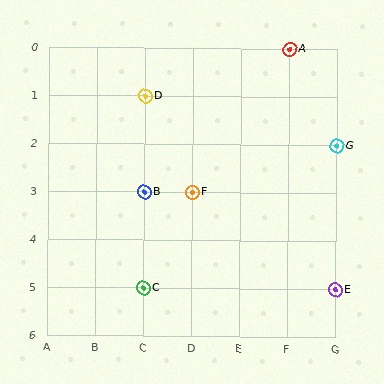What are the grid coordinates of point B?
Point B is at grid coordinates (C, 3).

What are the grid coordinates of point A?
Point A is at grid coordinates (F, 0).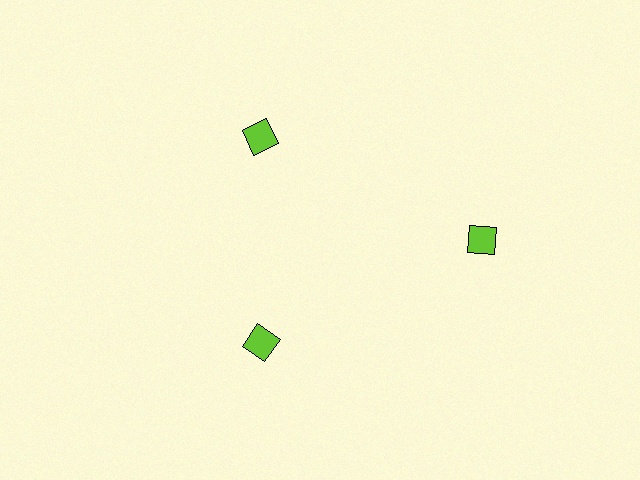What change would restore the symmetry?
The symmetry would be restored by moving it inward, back onto the ring so that all 3 diamonds sit at equal angles and equal distance from the center.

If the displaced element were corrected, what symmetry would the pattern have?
It would have 3-fold rotational symmetry — the pattern would map onto itself every 120 degrees.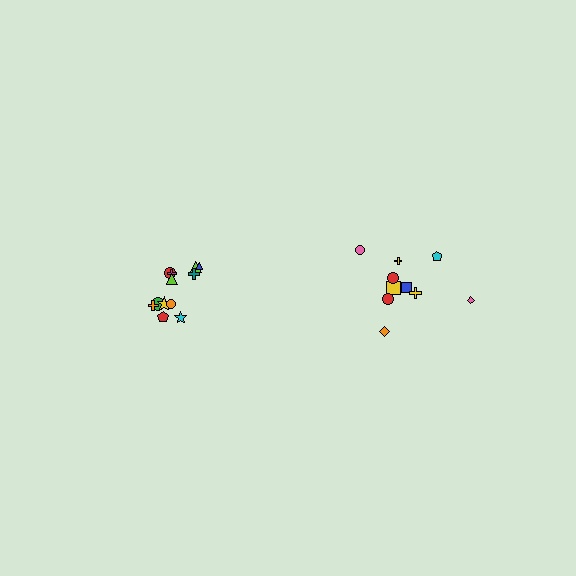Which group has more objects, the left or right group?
The left group.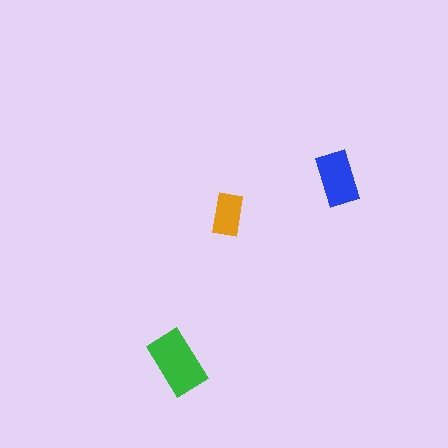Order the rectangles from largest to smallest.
the green one, the blue one, the orange one.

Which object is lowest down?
The green rectangle is bottommost.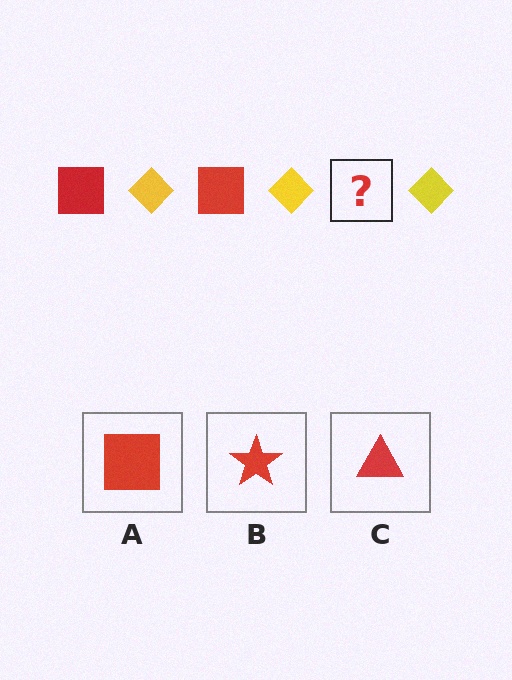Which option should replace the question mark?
Option A.